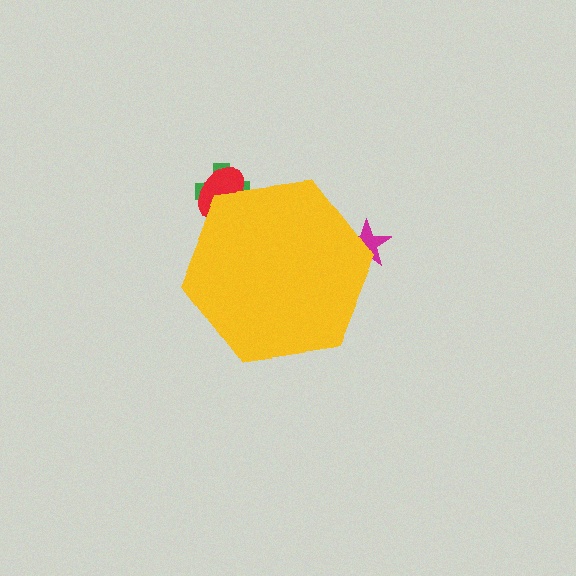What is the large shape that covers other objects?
A yellow hexagon.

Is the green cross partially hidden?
Yes, the green cross is partially hidden behind the yellow hexagon.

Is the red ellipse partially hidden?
Yes, the red ellipse is partially hidden behind the yellow hexagon.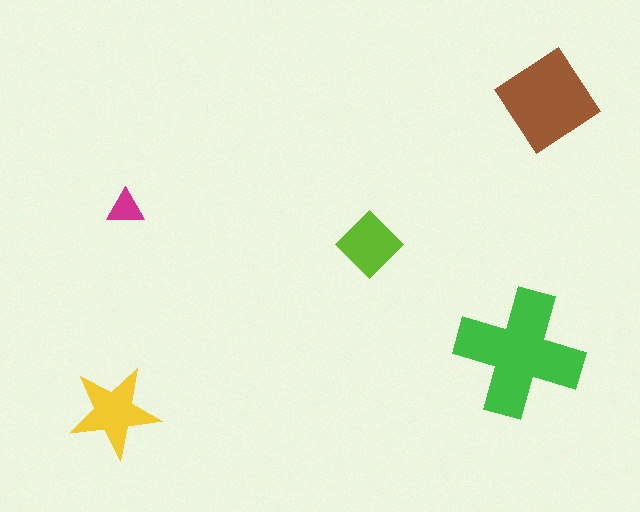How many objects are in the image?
There are 5 objects in the image.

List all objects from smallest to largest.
The magenta triangle, the lime diamond, the yellow star, the brown diamond, the green cross.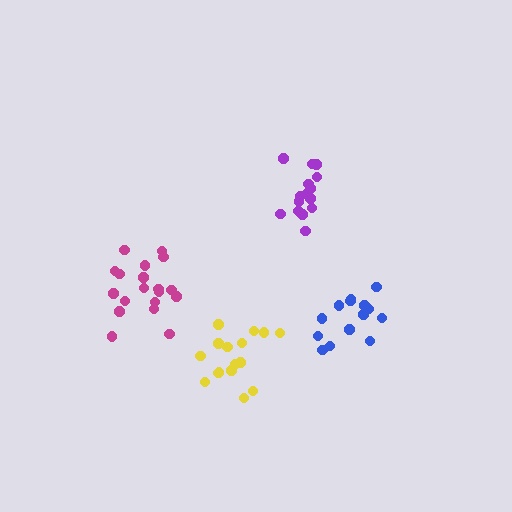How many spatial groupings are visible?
There are 4 spatial groupings.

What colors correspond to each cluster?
The clusters are colored: blue, magenta, purple, yellow.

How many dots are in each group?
Group 1: 14 dots, Group 2: 19 dots, Group 3: 15 dots, Group 4: 16 dots (64 total).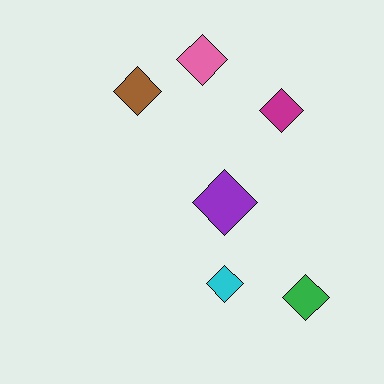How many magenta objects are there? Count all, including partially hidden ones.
There is 1 magenta object.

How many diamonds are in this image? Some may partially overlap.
There are 6 diamonds.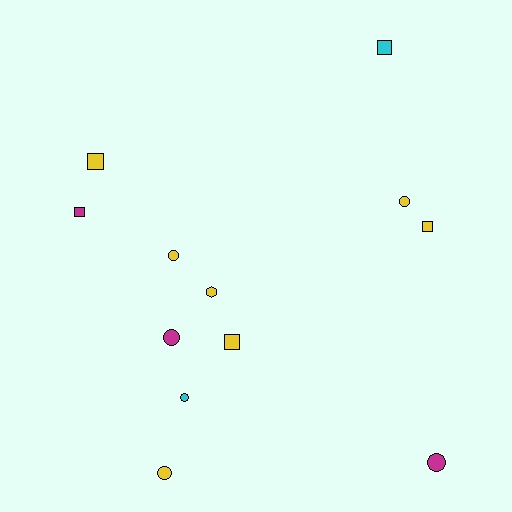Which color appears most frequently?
Yellow, with 7 objects.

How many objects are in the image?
There are 12 objects.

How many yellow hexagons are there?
There is 1 yellow hexagon.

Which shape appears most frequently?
Circle, with 6 objects.